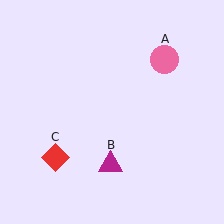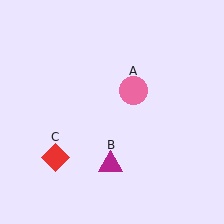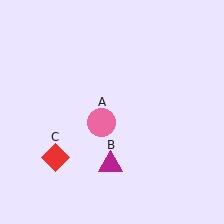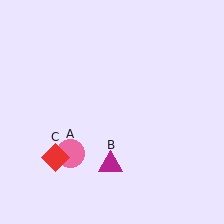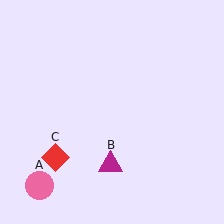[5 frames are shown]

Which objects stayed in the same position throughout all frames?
Magenta triangle (object B) and red diamond (object C) remained stationary.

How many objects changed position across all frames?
1 object changed position: pink circle (object A).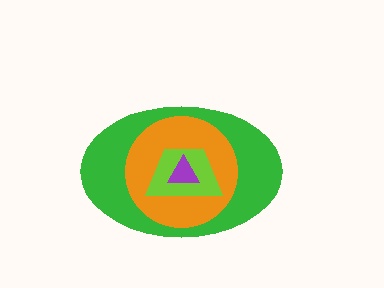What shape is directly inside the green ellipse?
The orange circle.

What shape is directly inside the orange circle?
The lime trapezoid.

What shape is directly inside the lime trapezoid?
The purple triangle.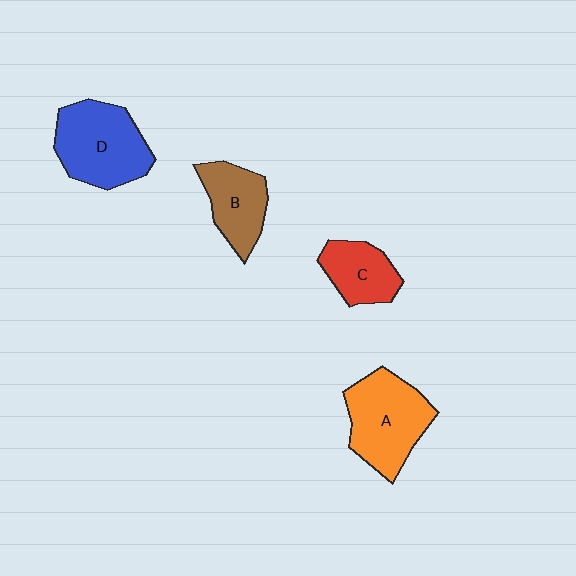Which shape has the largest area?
Shape D (blue).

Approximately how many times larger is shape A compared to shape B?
Approximately 1.5 times.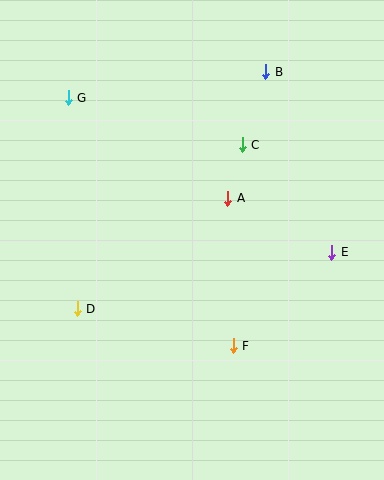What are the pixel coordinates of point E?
Point E is at (332, 252).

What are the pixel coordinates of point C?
Point C is at (242, 145).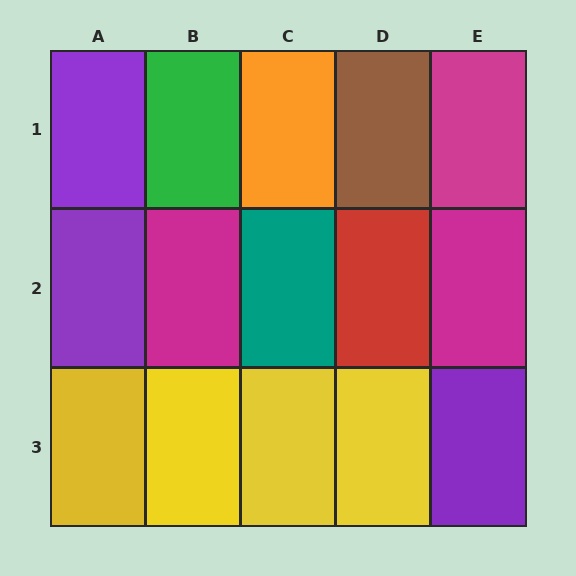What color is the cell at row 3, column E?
Purple.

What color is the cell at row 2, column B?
Magenta.